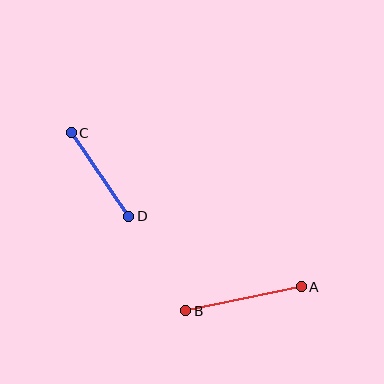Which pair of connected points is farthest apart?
Points A and B are farthest apart.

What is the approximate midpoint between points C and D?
The midpoint is at approximately (100, 174) pixels.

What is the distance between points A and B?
The distance is approximately 118 pixels.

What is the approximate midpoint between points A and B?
The midpoint is at approximately (244, 299) pixels.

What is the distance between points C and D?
The distance is approximately 101 pixels.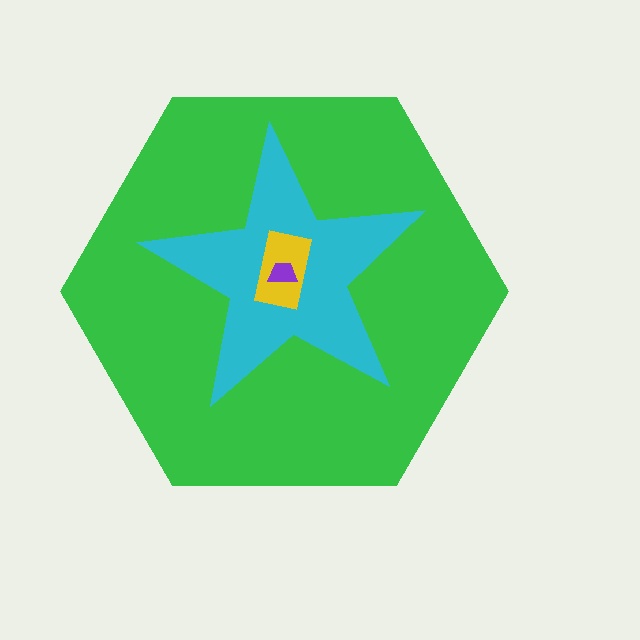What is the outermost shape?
The green hexagon.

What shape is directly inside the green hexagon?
The cyan star.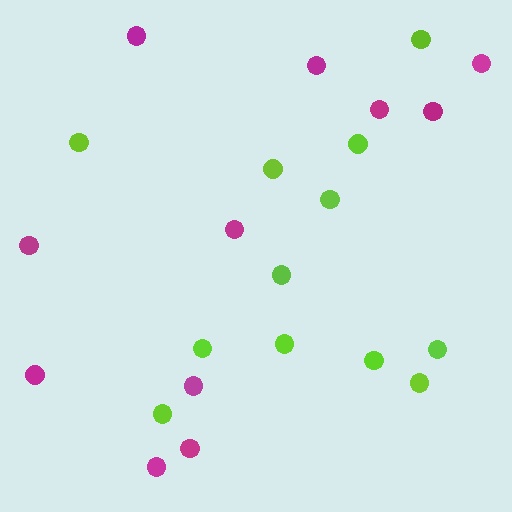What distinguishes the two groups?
There are 2 groups: one group of magenta circles (11) and one group of lime circles (12).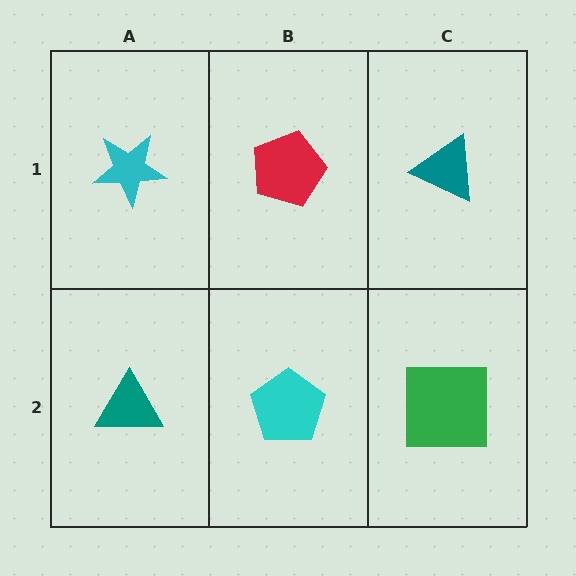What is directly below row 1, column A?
A teal triangle.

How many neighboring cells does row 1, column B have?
3.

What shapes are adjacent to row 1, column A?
A teal triangle (row 2, column A), a red pentagon (row 1, column B).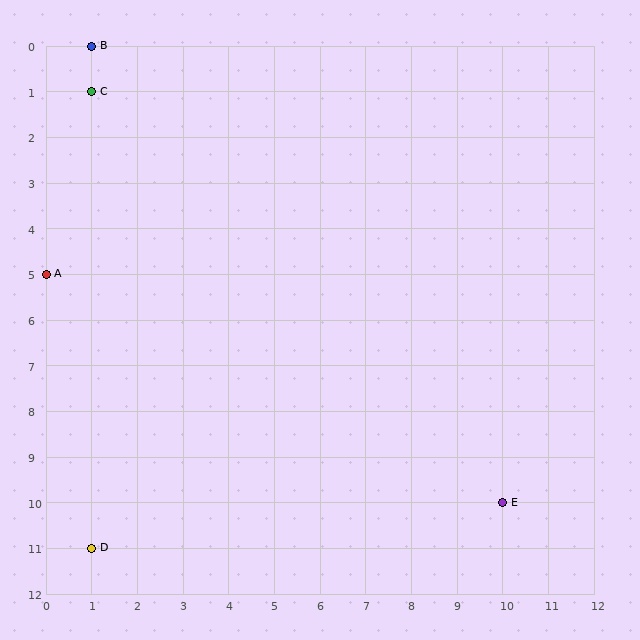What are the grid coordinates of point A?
Point A is at grid coordinates (0, 5).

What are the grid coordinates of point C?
Point C is at grid coordinates (1, 1).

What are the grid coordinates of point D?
Point D is at grid coordinates (1, 11).